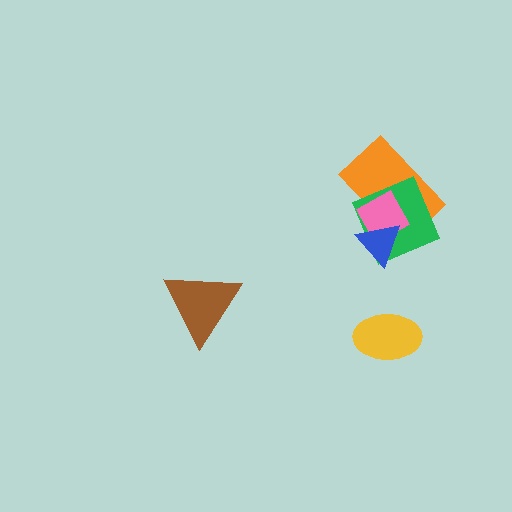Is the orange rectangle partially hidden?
Yes, it is partially covered by another shape.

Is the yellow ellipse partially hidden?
No, no other shape covers it.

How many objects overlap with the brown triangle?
0 objects overlap with the brown triangle.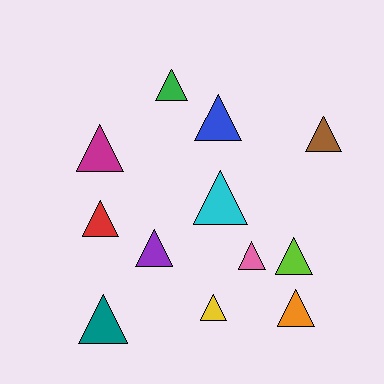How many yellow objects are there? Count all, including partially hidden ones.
There is 1 yellow object.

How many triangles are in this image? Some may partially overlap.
There are 12 triangles.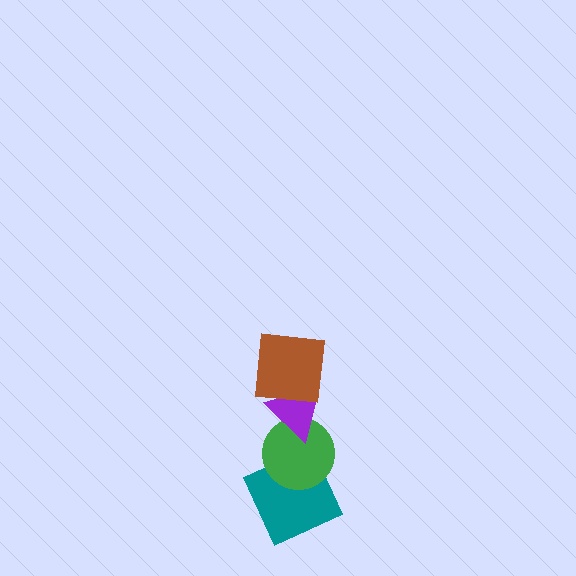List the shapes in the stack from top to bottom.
From top to bottom: the brown square, the purple triangle, the green circle, the teal square.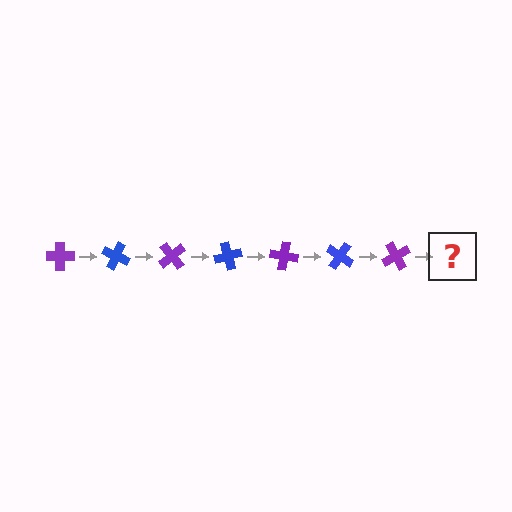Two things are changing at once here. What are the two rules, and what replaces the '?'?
The two rules are that it rotates 25 degrees each step and the color cycles through purple and blue. The '?' should be a blue cross, rotated 175 degrees from the start.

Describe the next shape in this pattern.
It should be a blue cross, rotated 175 degrees from the start.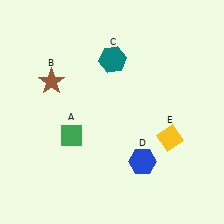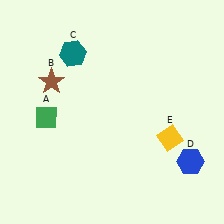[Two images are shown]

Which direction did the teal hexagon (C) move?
The teal hexagon (C) moved left.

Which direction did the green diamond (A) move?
The green diamond (A) moved left.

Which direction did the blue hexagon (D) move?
The blue hexagon (D) moved right.